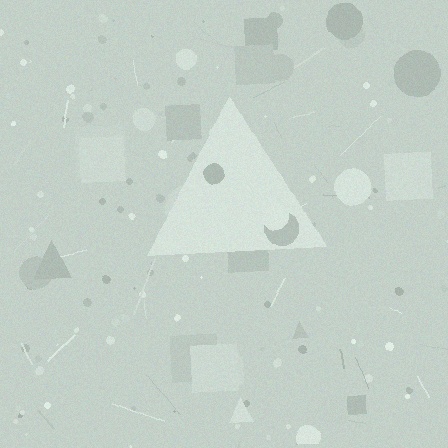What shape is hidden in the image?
A triangle is hidden in the image.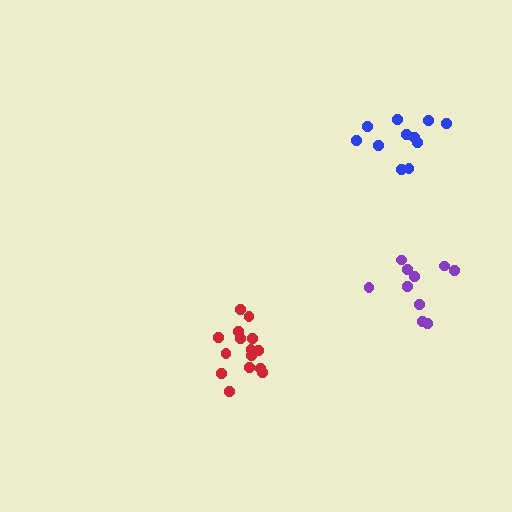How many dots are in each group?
Group 1: 11 dots, Group 2: 10 dots, Group 3: 15 dots (36 total).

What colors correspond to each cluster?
The clusters are colored: blue, purple, red.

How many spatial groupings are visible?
There are 3 spatial groupings.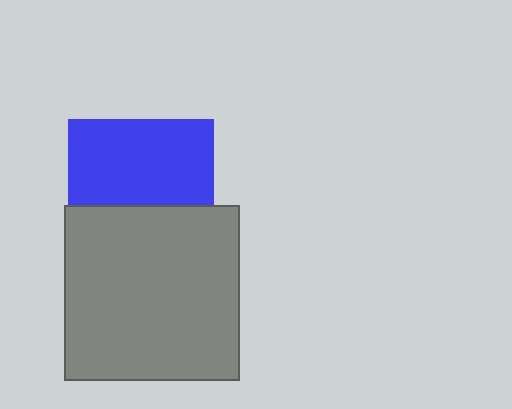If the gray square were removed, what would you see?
You would see the complete blue square.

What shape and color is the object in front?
The object in front is a gray square.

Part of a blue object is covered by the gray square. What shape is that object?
It is a square.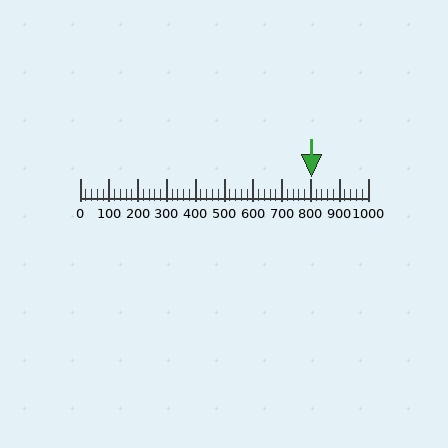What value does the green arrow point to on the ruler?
The green arrow points to approximately 803.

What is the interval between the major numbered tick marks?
The major tick marks are spaced 100 units apart.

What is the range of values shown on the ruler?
The ruler shows values from 0 to 1000.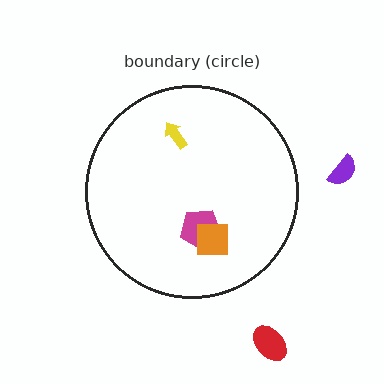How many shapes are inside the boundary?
3 inside, 2 outside.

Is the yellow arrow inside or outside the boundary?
Inside.